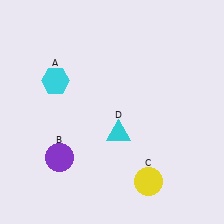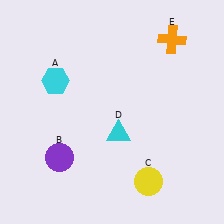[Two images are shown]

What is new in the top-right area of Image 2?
An orange cross (E) was added in the top-right area of Image 2.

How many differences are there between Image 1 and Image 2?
There is 1 difference between the two images.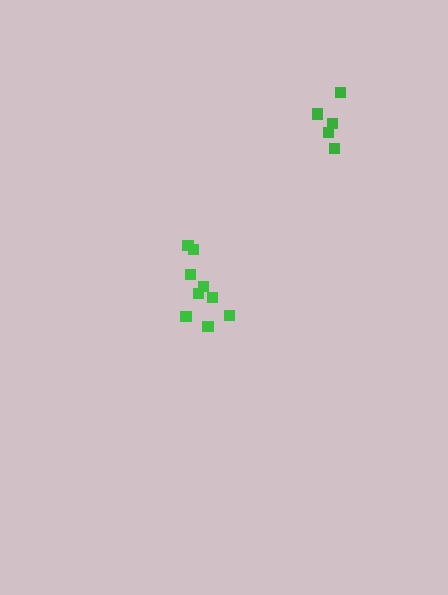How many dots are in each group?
Group 1: 10 dots, Group 2: 5 dots (15 total).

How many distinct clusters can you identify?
There are 2 distinct clusters.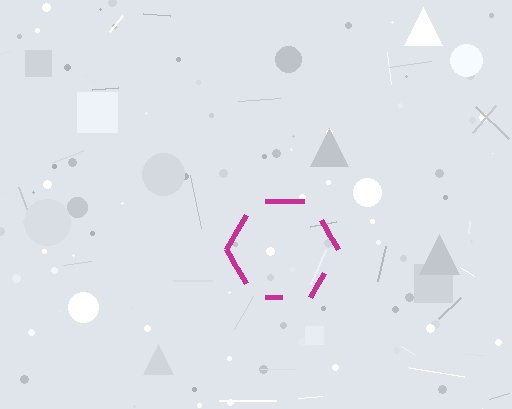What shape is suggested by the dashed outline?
The dashed outline suggests a hexagon.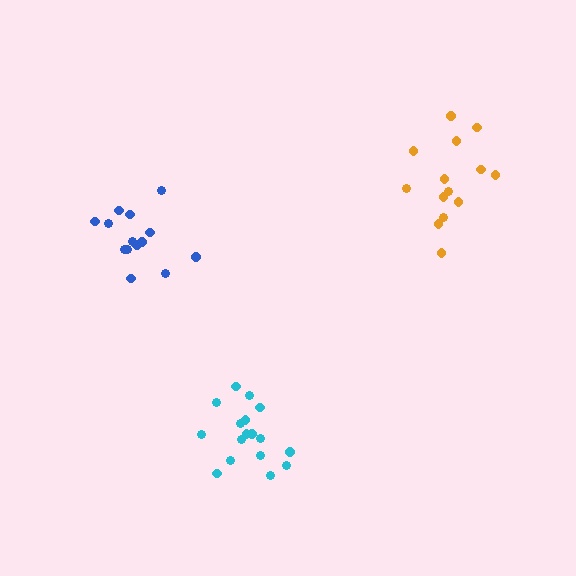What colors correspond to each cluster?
The clusters are colored: cyan, orange, blue.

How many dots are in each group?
Group 1: 17 dots, Group 2: 14 dots, Group 3: 14 dots (45 total).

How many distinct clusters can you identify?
There are 3 distinct clusters.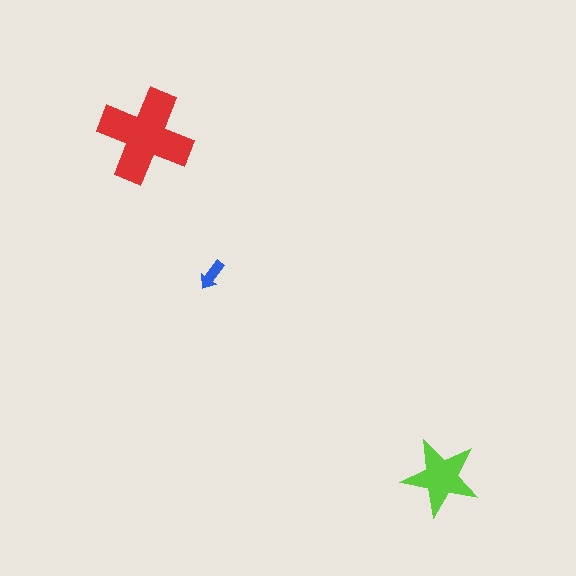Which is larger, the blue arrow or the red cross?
The red cross.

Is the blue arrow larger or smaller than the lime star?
Smaller.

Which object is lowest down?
The lime star is bottommost.